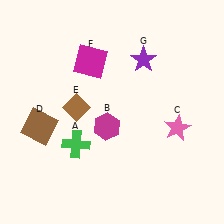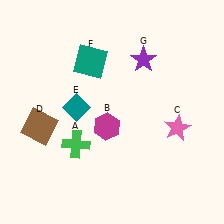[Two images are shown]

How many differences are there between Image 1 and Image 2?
There are 2 differences between the two images.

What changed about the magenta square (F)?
In Image 1, F is magenta. In Image 2, it changed to teal.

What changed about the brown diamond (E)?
In Image 1, E is brown. In Image 2, it changed to teal.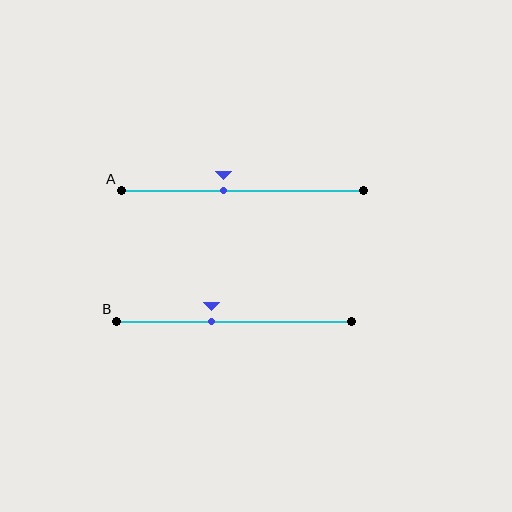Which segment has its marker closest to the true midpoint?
Segment A has its marker closest to the true midpoint.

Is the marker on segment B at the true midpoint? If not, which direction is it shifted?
No, the marker on segment B is shifted to the left by about 9% of the segment length.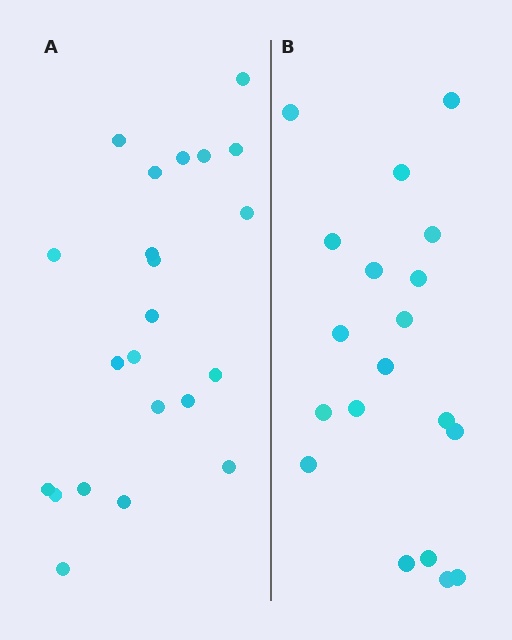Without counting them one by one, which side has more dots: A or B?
Region A (the left region) has more dots.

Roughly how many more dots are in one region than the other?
Region A has just a few more — roughly 2 or 3 more dots than region B.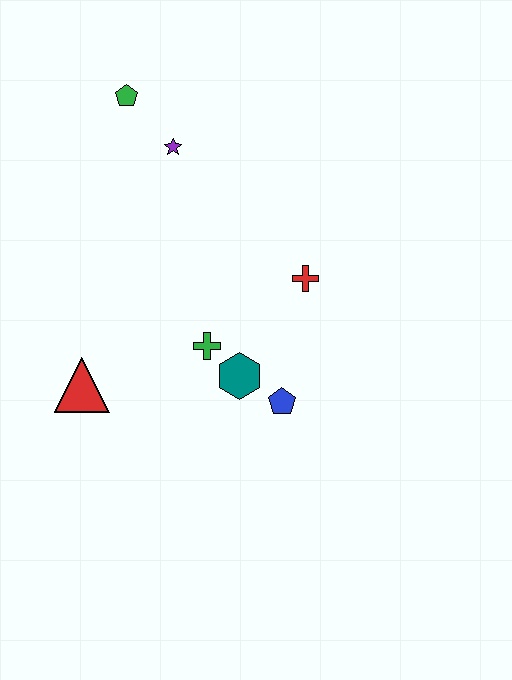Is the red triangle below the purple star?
Yes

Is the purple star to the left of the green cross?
Yes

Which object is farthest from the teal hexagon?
The green pentagon is farthest from the teal hexagon.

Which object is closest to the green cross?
The teal hexagon is closest to the green cross.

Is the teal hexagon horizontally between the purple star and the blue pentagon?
Yes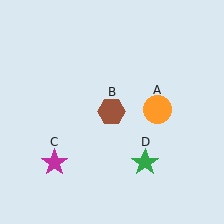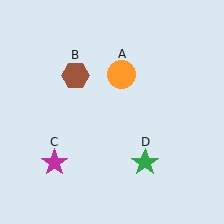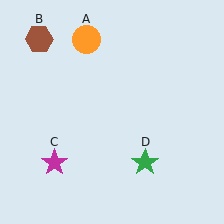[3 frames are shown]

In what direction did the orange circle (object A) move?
The orange circle (object A) moved up and to the left.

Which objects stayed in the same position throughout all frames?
Magenta star (object C) and green star (object D) remained stationary.